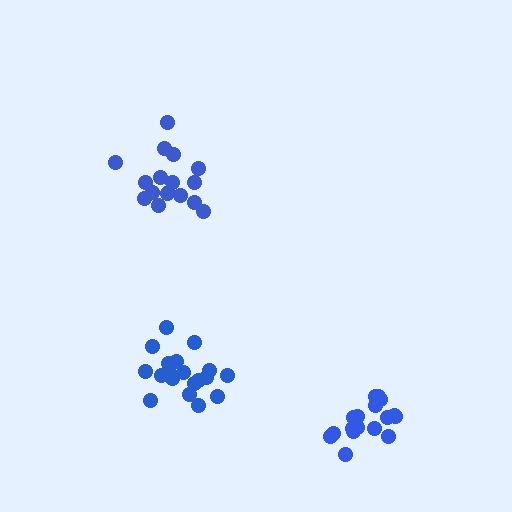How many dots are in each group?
Group 1: 17 dots, Group 2: 17 dots, Group 3: 19 dots (53 total).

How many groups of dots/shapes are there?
There are 3 groups.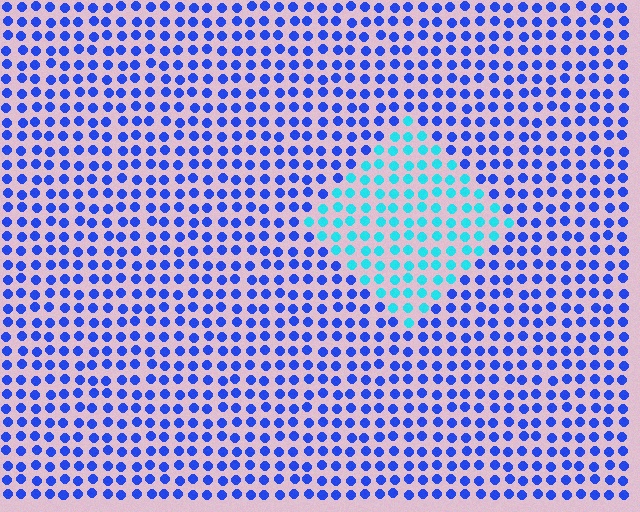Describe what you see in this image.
The image is filled with small blue elements in a uniform arrangement. A diamond-shaped region is visible where the elements are tinted to a slightly different hue, forming a subtle color boundary.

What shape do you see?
I see a diamond.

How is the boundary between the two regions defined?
The boundary is defined purely by a slight shift in hue (about 47 degrees). Spacing, size, and orientation are identical on both sides.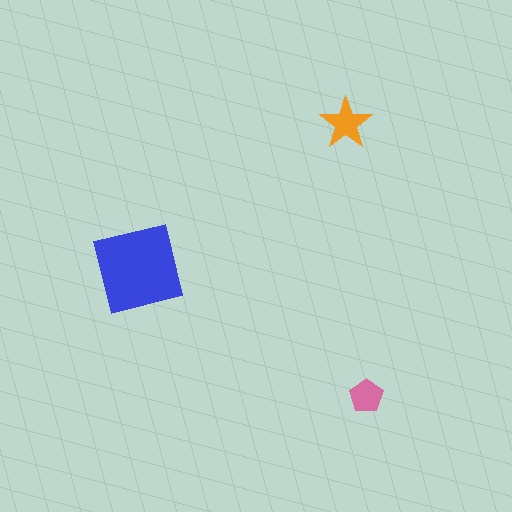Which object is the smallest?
The pink pentagon.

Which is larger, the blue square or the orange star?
The blue square.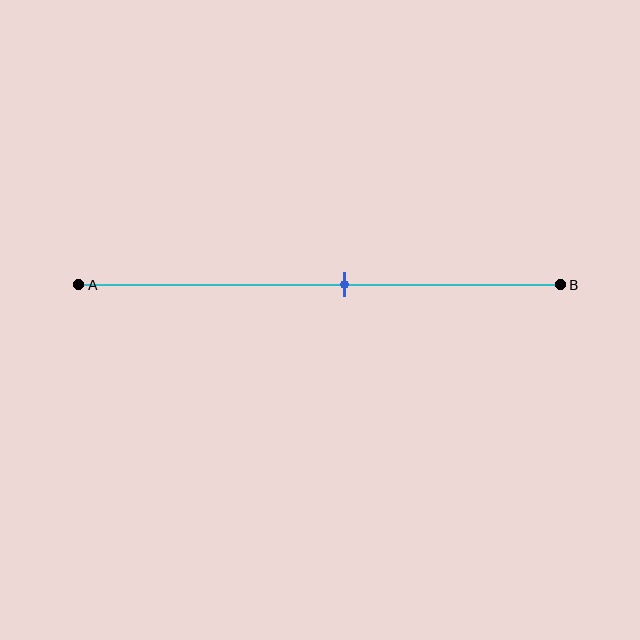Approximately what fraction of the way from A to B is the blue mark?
The blue mark is approximately 55% of the way from A to B.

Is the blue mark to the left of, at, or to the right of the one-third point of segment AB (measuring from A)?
The blue mark is to the right of the one-third point of segment AB.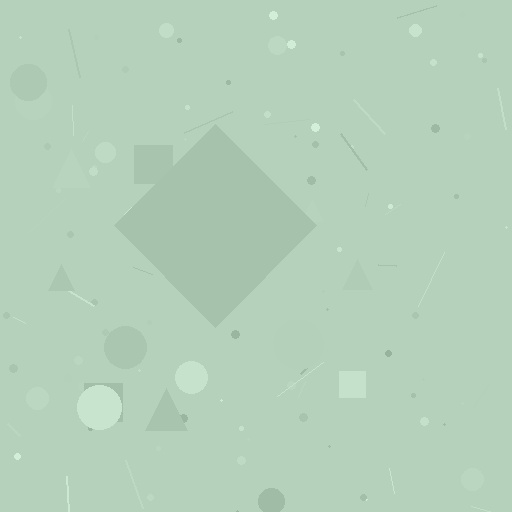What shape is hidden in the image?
A diamond is hidden in the image.